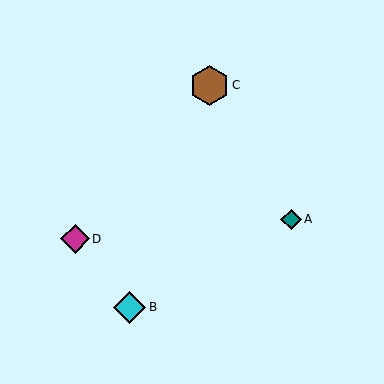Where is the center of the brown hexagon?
The center of the brown hexagon is at (210, 85).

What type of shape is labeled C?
Shape C is a brown hexagon.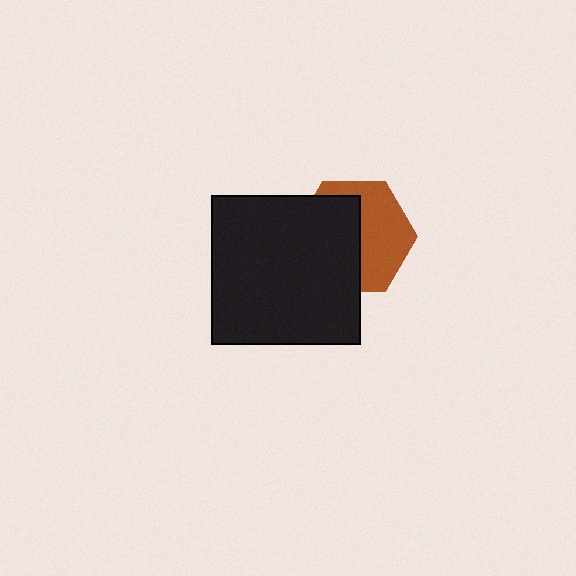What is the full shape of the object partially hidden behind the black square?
The partially hidden object is a brown hexagon.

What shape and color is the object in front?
The object in front is a black square.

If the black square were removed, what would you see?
You would see the complete brown hexagon.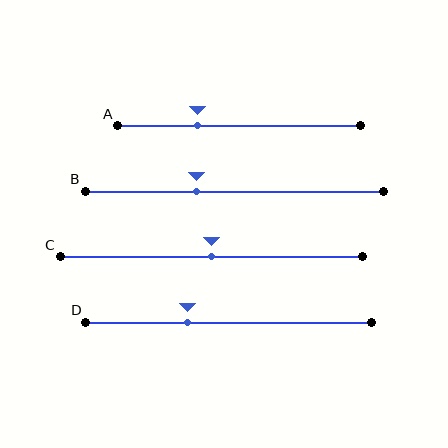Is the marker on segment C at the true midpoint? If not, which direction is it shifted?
Yes, the marker on segment C is at the true midpoint.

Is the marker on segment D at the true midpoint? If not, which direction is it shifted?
No, the marker on segment D is shifted to the left by about 14% of the segment length.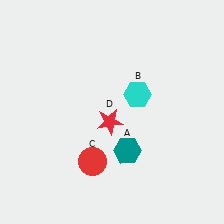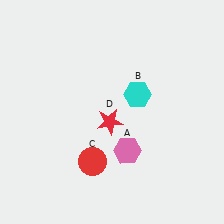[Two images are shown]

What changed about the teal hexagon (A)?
In Image 1, A is teal. In Image 2, it changed to pink.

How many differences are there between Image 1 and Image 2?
There is 1 difference between the two images.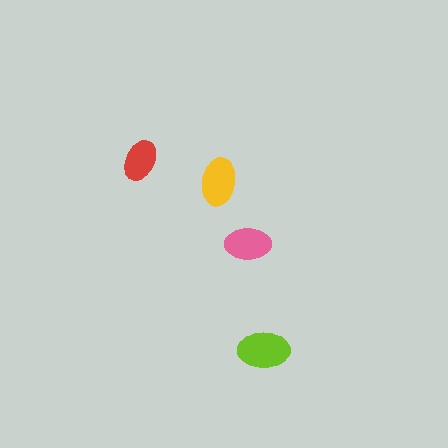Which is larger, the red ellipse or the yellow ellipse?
The yellow one.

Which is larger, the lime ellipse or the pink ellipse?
The lime one.